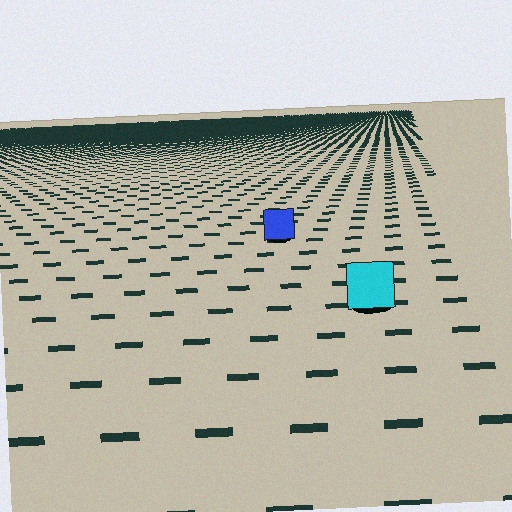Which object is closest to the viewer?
The cyan square is closest. The texture marks near it are larger and more spread out.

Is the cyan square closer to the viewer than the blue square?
Yes. The cyan square is closer — you can tell from the texture gradient: the ground texture is coarser near it.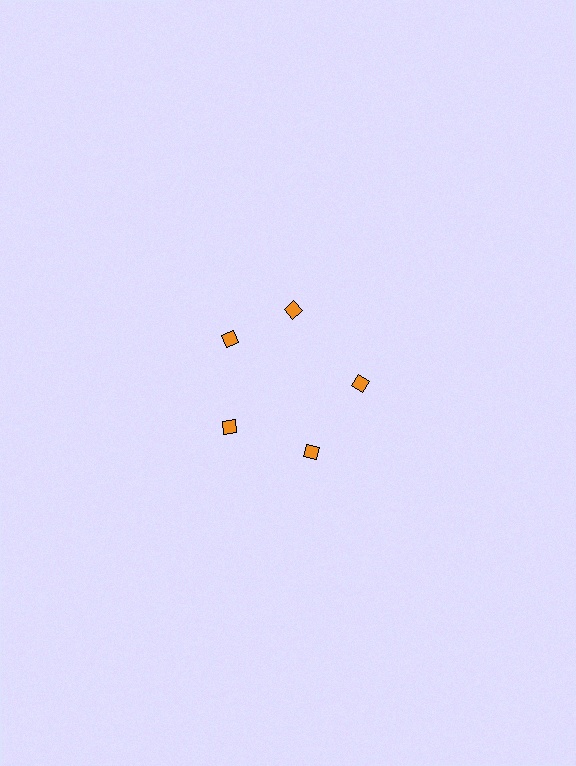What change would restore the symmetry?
The symmetry would be restored by rotating it back into even spacing with its neighbors so that all 5 diamonds sit at equal angles and equal distance from the center.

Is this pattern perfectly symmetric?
No. The 5 orange diamonds are arranged in a ring, but one element near the 1 o'clock position is rotated out of alignment along the ring, breaking the 5-fold rotational symmetry.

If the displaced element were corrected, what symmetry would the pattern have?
It would have 5-fold rotational symmetry — the pattern would map onto itself every 72 degrees.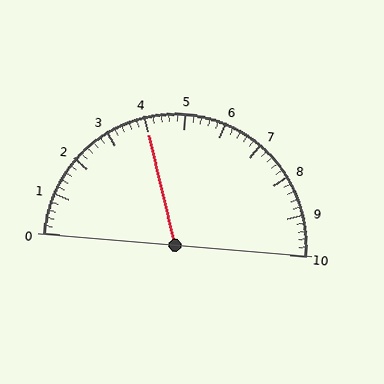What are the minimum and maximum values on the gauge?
The gauge ranges from 0 to 10.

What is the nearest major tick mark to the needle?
The nearest major tick mark is 4.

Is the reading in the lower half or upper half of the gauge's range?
The reading is in the lower half of the range (0 to 10).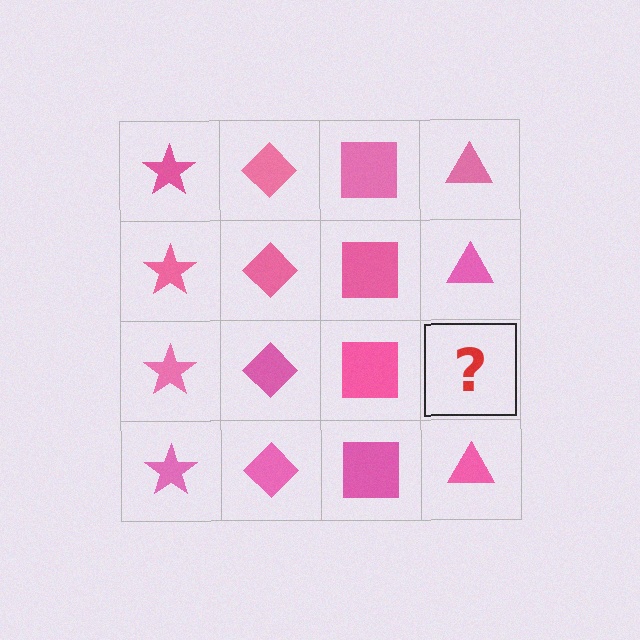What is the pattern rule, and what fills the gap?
The rule is that each column has a consistent shape. The gap should be filled with a pink triangle.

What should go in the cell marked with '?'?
The missing cell should contain a pink triangle.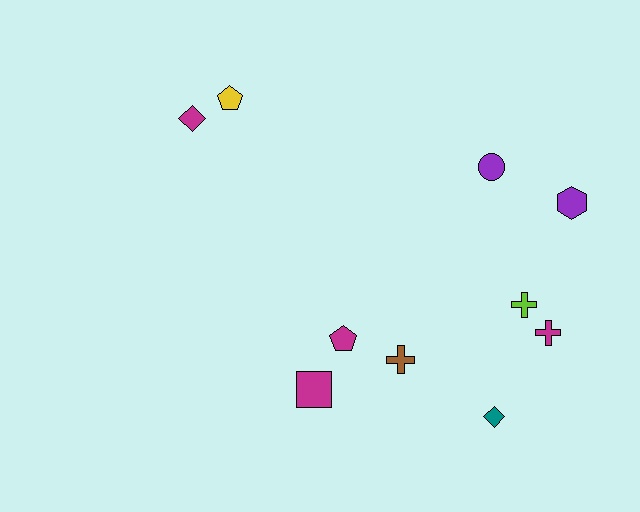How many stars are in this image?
There are no stars.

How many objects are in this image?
There are 10 objects.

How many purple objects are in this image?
There are 2 purple objects.